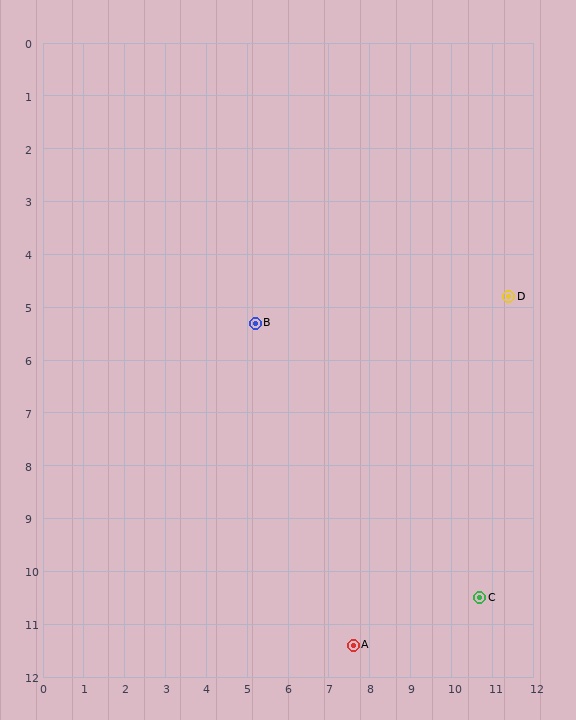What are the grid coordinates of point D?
Point D is at approximately (11.4, 4.8).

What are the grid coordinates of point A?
Point A is at approximately (7.6, 11.4).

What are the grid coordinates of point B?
Point B is at approximately (5.2, 5.3).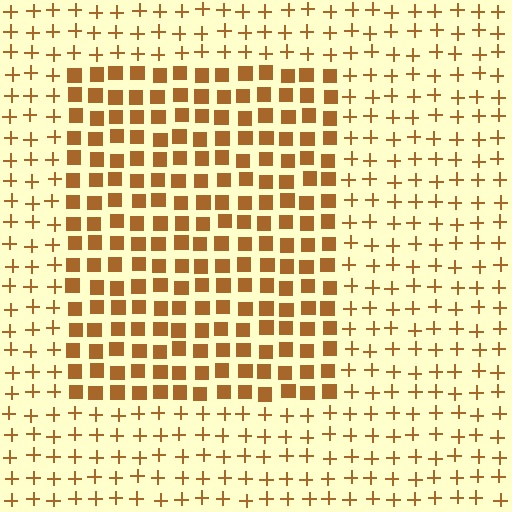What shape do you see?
I see a rectangle.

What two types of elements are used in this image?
The image uses squares inside the rectangle region and plus signs outside it.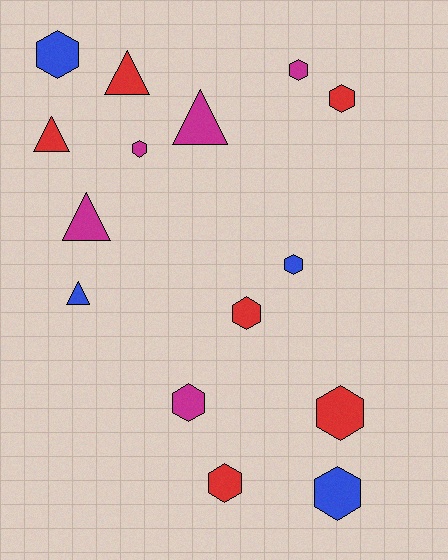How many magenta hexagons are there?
There are 3 magenta hexagons.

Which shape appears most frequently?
Hexagon, with 10 objects.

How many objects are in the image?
There are 15 objects.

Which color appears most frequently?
Red, with 6 objects.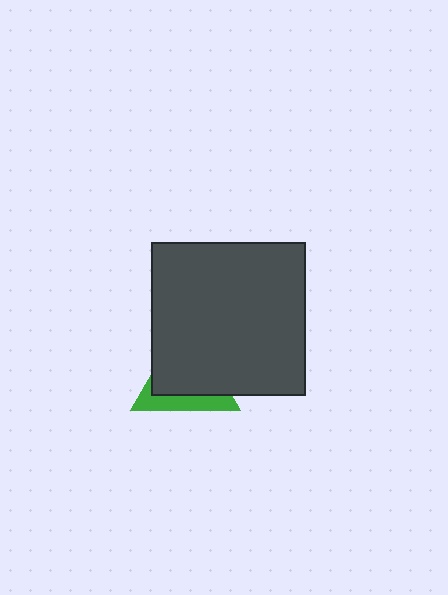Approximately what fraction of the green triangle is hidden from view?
Roughly 67% of the green triangle is hidden behind the dark gray square.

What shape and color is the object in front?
The object in front is a dark gray square.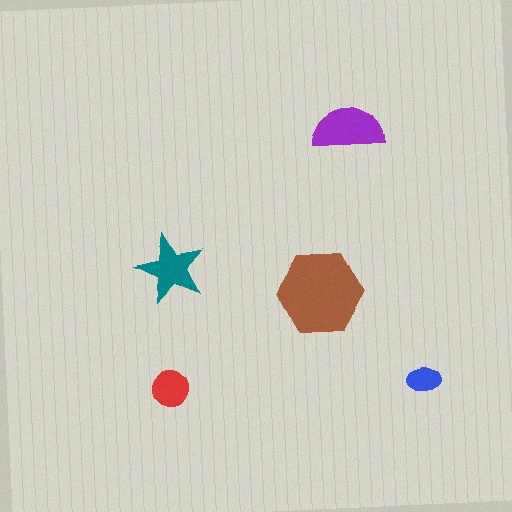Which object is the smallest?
The blue ellipse.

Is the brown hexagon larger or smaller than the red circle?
Larger.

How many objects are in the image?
There are 5 objects in the image.